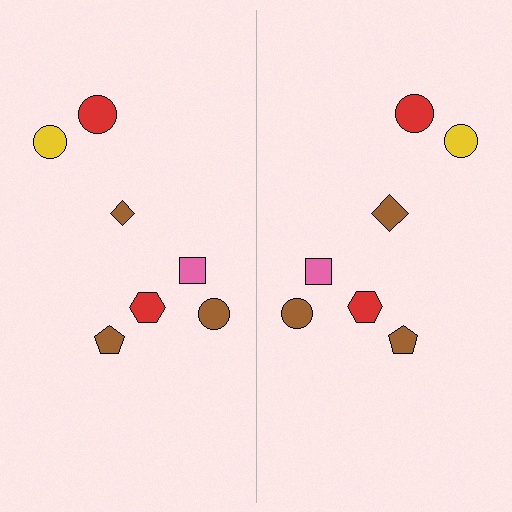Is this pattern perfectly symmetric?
No, the pattern is not perfectly symmetric. The brown diamond on the right side has a different size than its mirror counterpart.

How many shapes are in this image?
There are 14 shapes in this image.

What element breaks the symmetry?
The brown diamond on the right side has a different size than its mirror counterpart.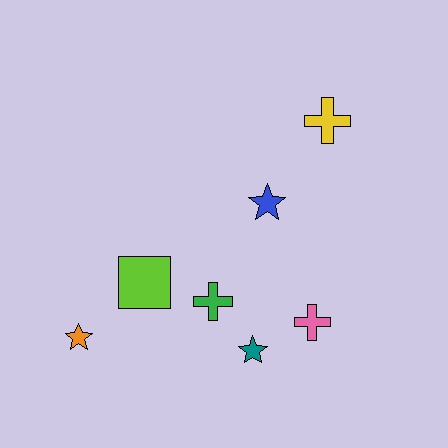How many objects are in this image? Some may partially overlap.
There are 7 objects.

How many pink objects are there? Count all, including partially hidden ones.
There is 1 pink object.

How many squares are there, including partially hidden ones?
There is 1 square.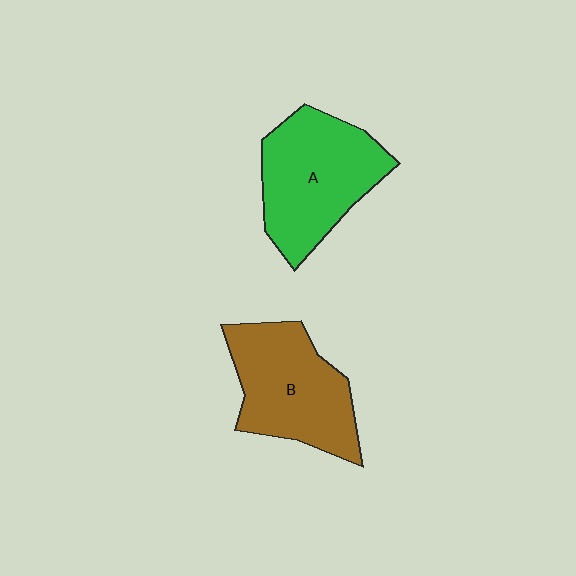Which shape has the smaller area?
Shape B (brown).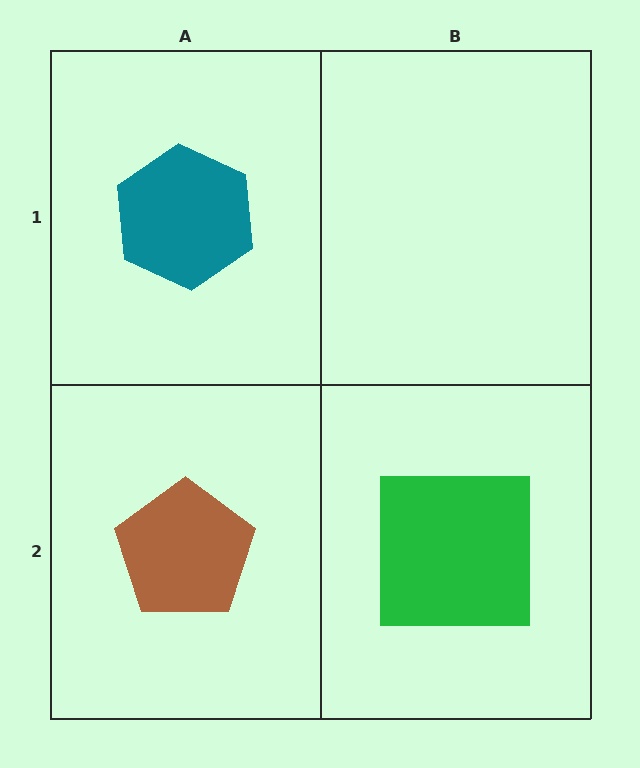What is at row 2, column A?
A brown pentagon.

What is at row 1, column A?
A teal hexagon.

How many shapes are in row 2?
2 shapes.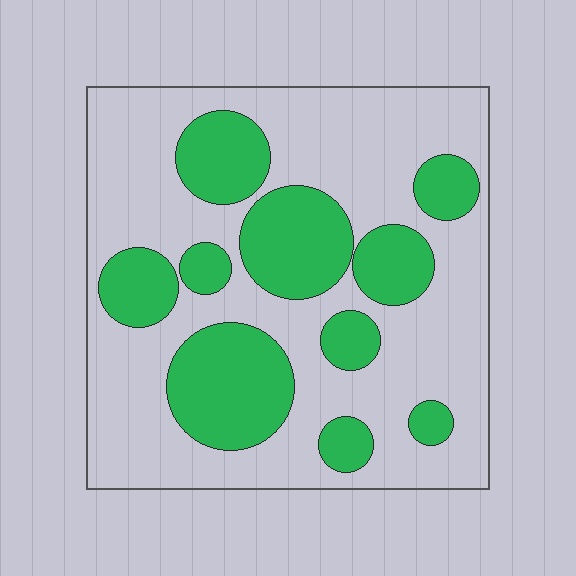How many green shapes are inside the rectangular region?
10.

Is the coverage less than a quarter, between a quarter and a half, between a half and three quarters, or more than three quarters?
Between a quarter and a half.